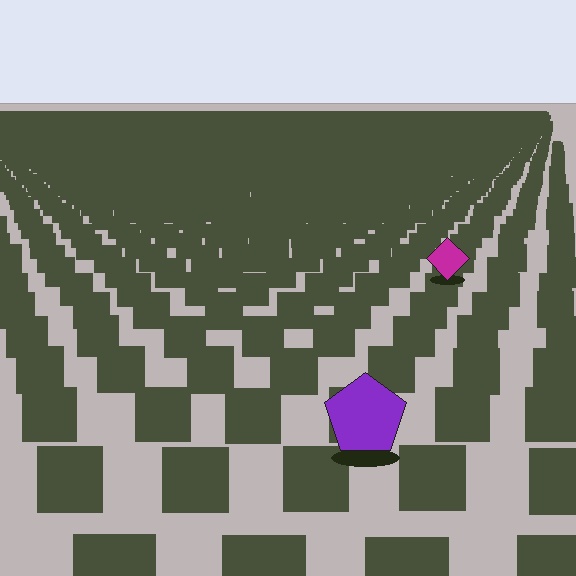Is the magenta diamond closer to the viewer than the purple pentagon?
No. The purple pentagon is closer — you can tell from the texture gradient: the ground texture is coarser near it.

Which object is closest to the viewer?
The purple pentagon is closest. The texture marks near it are larger and more spread out.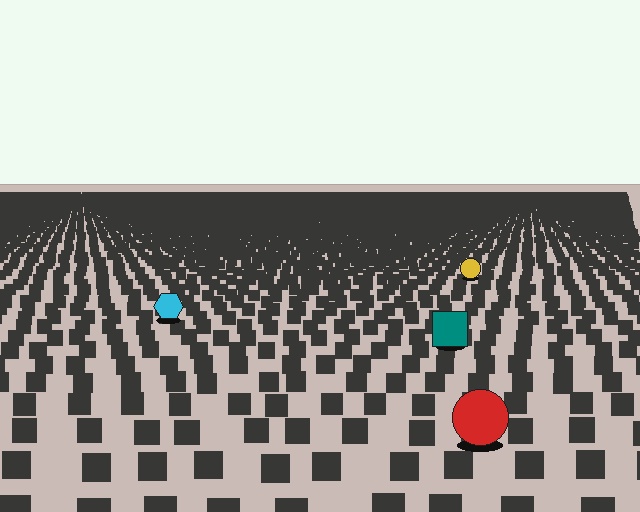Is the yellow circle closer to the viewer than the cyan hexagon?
No. The cyan hexagon is closer — you can tell from the texture gradient: the ground texture is coarser near it.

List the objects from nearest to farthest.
From nearest to farthest: the red circle, the teal square, the cyan hexagon, the yellow circle.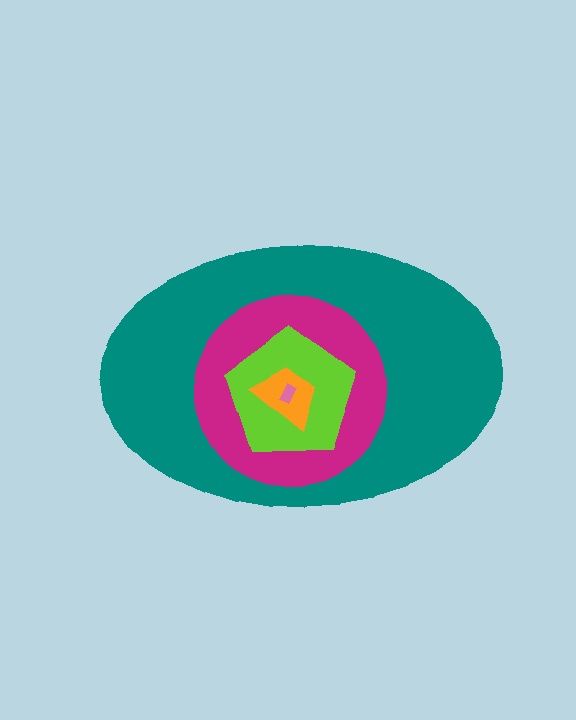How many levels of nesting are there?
5.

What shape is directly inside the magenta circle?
The lime pentagon.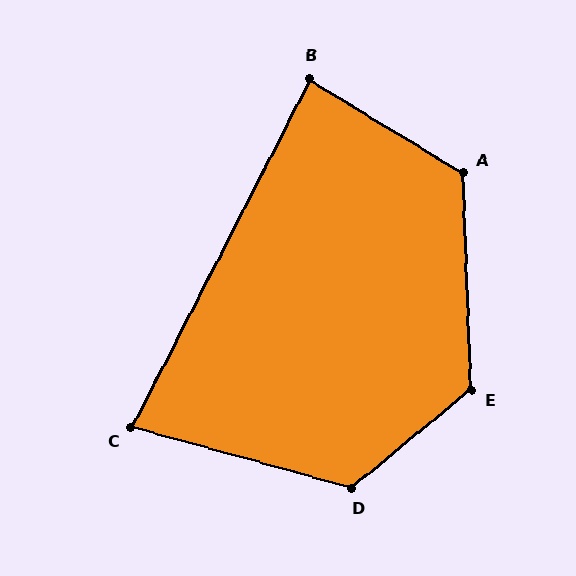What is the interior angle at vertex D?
Approximately 125 degrees (obtuse).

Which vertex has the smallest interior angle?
C, at approximately 78 degrees.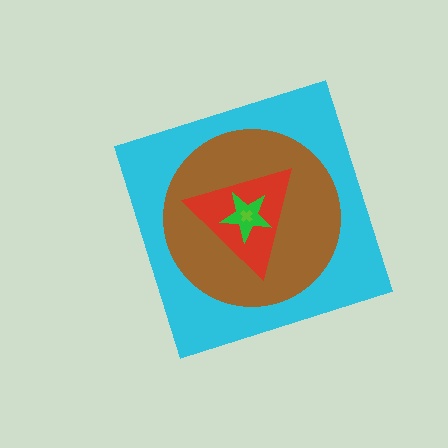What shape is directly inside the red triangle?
The green star.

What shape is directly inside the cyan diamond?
The brown circle.